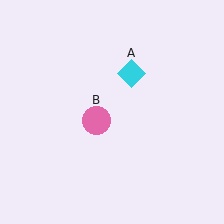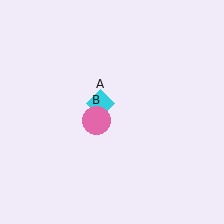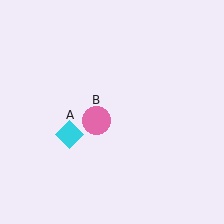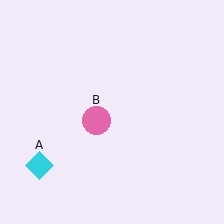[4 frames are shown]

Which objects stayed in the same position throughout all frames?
Pink circle (object B) remained stationary.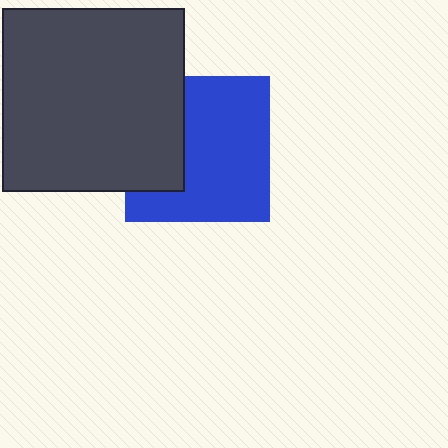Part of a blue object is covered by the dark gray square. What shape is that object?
It is a square.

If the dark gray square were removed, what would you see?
You would see the complete blue square.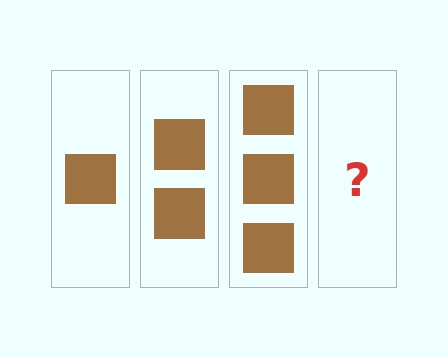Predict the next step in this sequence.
The next step is 4 squares.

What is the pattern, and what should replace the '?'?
The pattern is that each step adds one more square. The '?' should be 4 squares.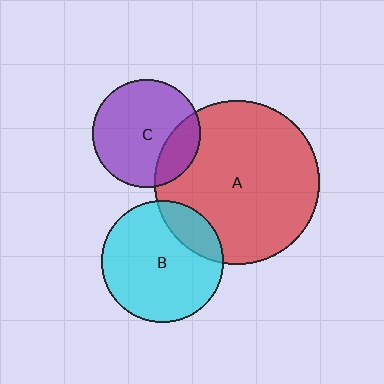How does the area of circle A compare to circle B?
Approximately 1.8 times.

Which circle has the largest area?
Circle A (red).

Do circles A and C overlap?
Yes.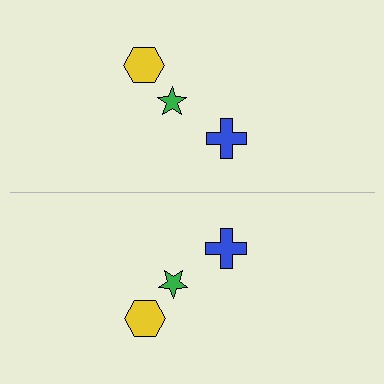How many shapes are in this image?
There are 6 shapes in this image.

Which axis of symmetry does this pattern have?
The pattern has a horizontal axis of symmetry running through the center of the image.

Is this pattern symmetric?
Yes, this pattern has bilateral (reflection) symmetry.